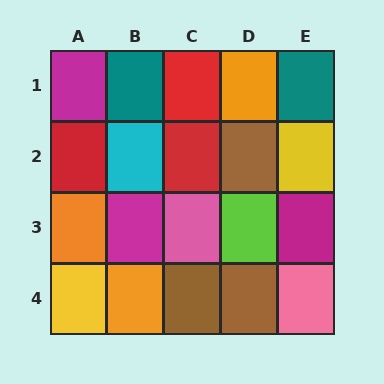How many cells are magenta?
3 cells are magenta.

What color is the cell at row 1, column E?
Teal.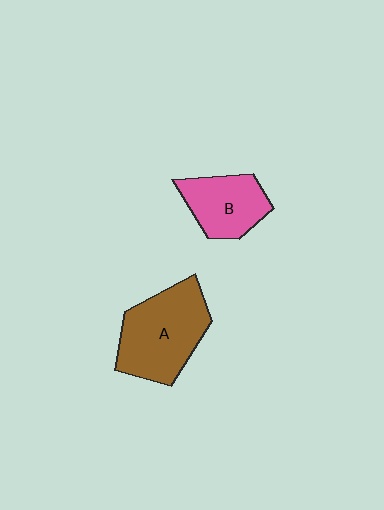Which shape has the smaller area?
Shape B (pink).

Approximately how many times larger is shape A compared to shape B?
Approximately 1.5 times.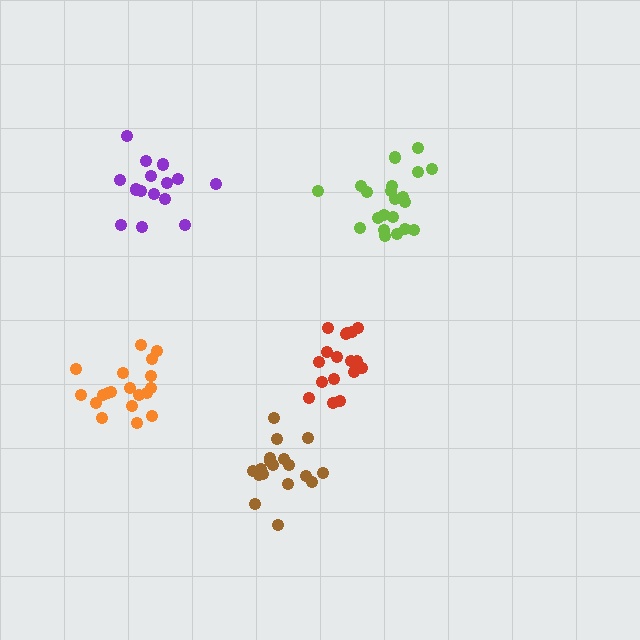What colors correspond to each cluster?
The clusters are colored: lime, purple, brown, red, orange.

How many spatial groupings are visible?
There are 5 spatial groupings.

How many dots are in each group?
Group 1: 21 dots, Group 2: 16 dots, Group 3: 18 dots, Group 4: 17 dots, Group 5: 19 dots (91 total).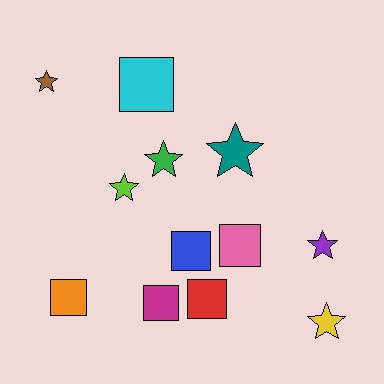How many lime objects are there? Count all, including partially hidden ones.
There is 1 lime object.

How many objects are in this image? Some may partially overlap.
There are 12 objects.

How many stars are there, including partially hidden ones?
There are 6 stars.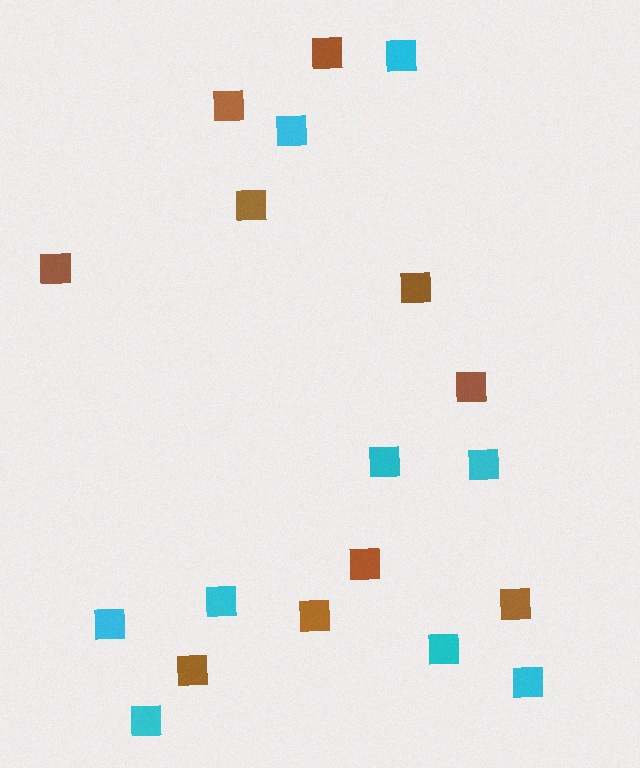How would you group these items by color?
There are 2 groups: one group of cyan squares (9) and one group of brown squares (10).